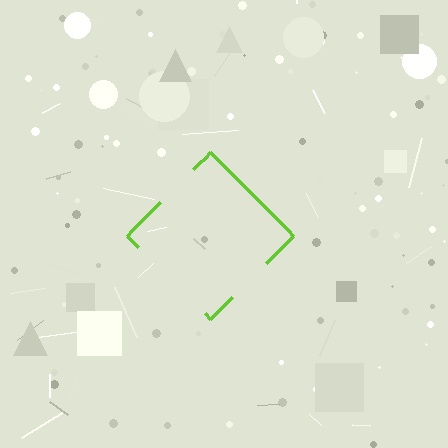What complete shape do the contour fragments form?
The contour fragments form a diamond.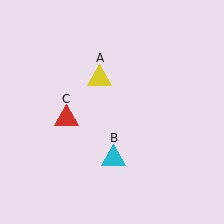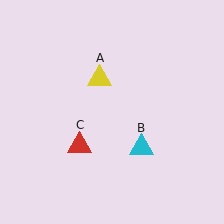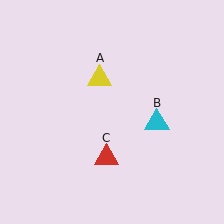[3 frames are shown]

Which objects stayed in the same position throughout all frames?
Yellow triangle (object A) remained stationary.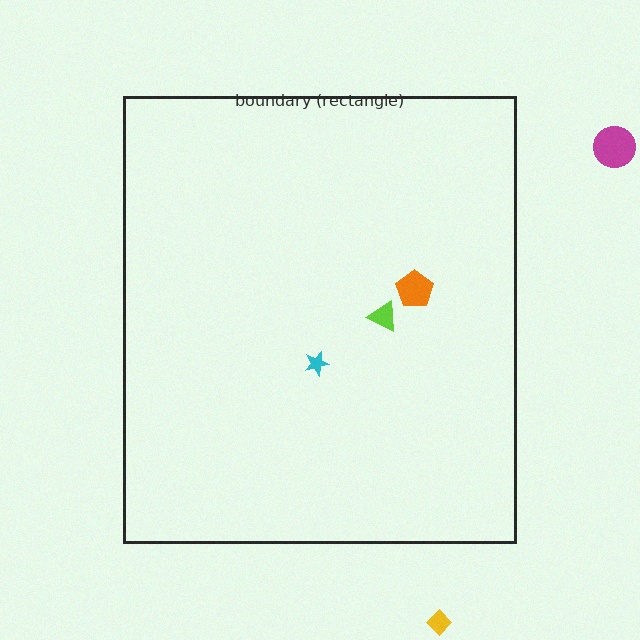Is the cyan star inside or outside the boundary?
Inside.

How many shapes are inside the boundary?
3 inside, 2 outside.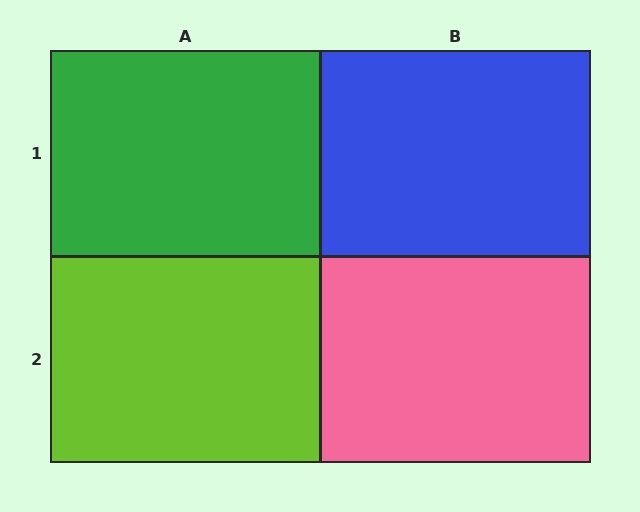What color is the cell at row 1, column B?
Blue.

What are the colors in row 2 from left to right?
Lime, pink.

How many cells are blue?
1 cell is blue.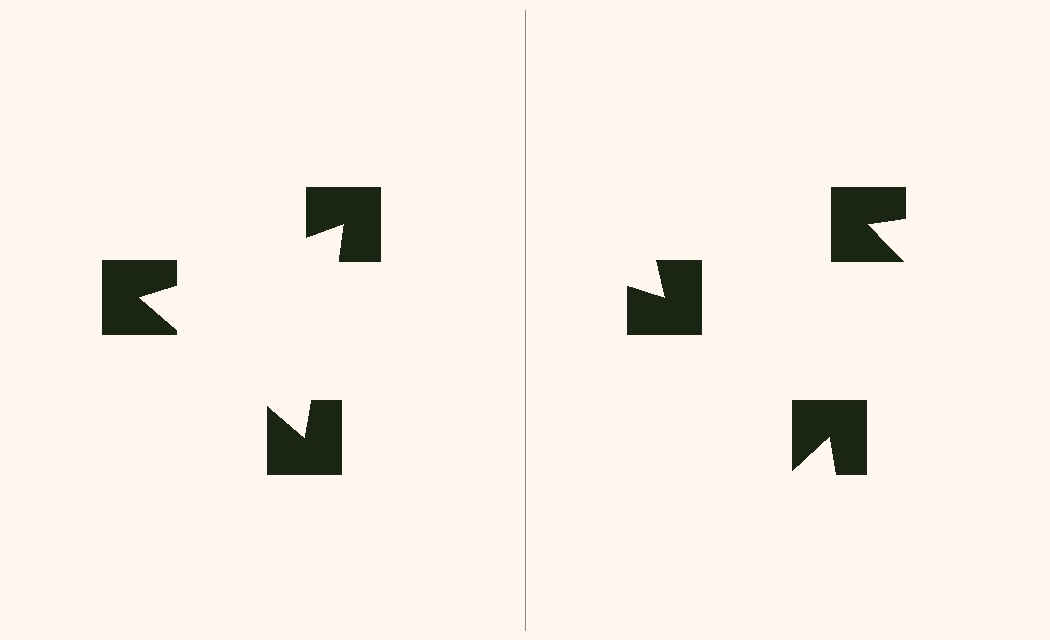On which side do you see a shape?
An illusory triangle appears on the left side. On the right side the wedge cuts are rotated, so no coherent shape forms.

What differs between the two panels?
The notched squares are positioned identically on both sides; only the wedge orientations differ. On the left they align to a triangle; on the right they are misaligned.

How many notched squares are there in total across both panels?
6 — 3 on each side.